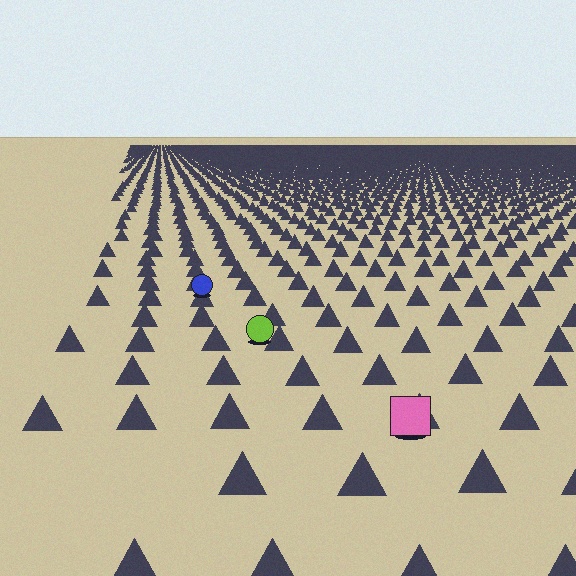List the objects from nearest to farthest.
From nearest to farthest: the pink square, the lime circle, the blue circle.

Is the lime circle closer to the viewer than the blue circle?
Yes. The lime circle is closer — you can tell from the texture gradient: the ground texture is coarser near it.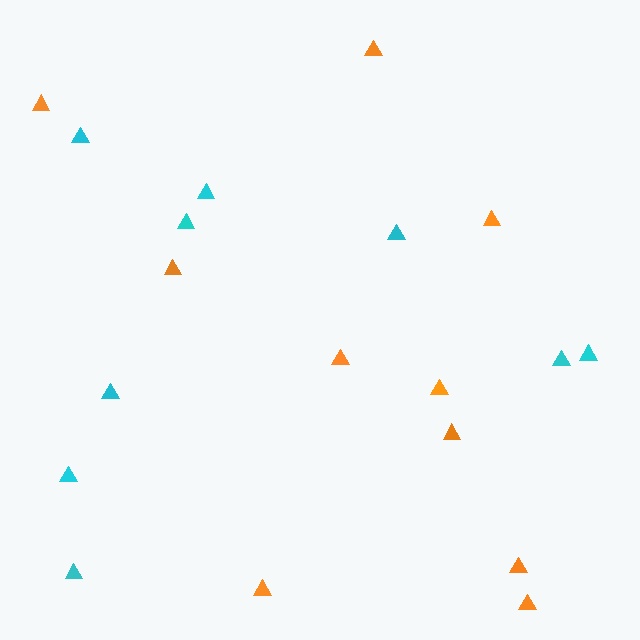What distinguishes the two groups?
There are 2 groups: one group of cyan triangles (9) and one group of orange triangles (10).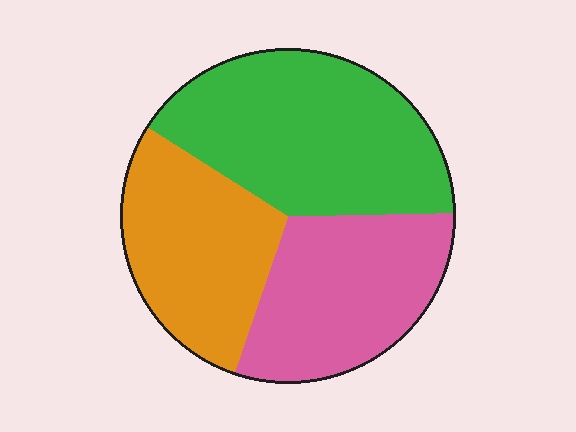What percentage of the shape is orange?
Orange takes up about one quarter (1/4) of the shape.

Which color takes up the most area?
Green, at roughly 40%.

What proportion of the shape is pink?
Pink takes up about one third (1/3) of the shape.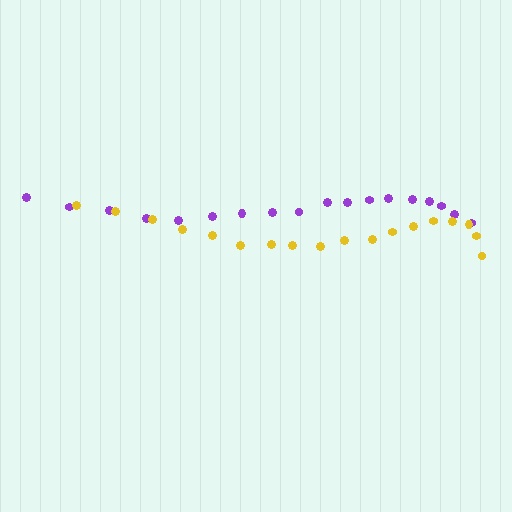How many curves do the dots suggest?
There are 2 distinct paths.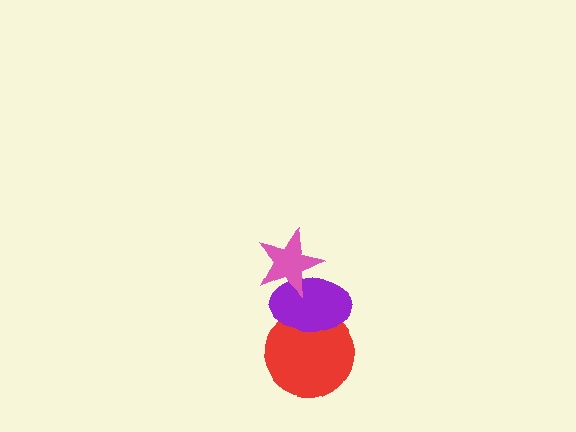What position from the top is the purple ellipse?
The purple ellipse is 2nd from the top.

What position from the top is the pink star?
The pink star is 1st from the top.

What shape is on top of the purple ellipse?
The pink star is on top of the purple ellipse.